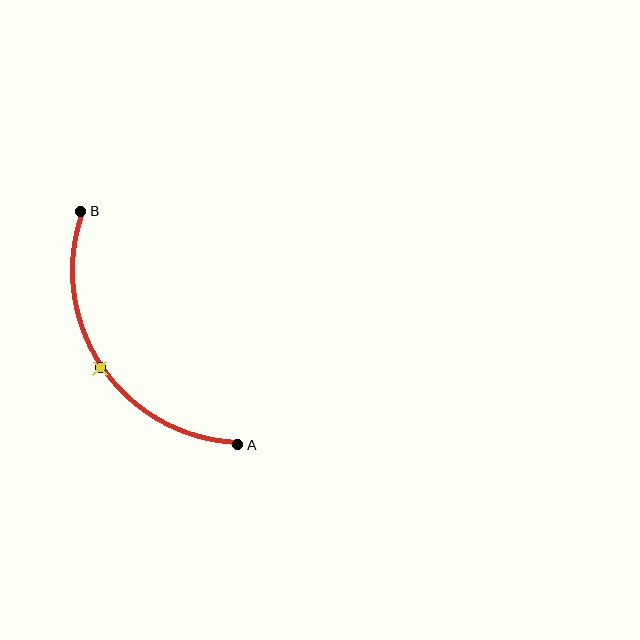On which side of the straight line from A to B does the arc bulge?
The arc bulges below and to the left of the straight line connecting A and B.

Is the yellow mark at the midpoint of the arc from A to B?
Yes. The yellow mark lies on the arc at equal arc-length from both A and B — it is the arc midpoint.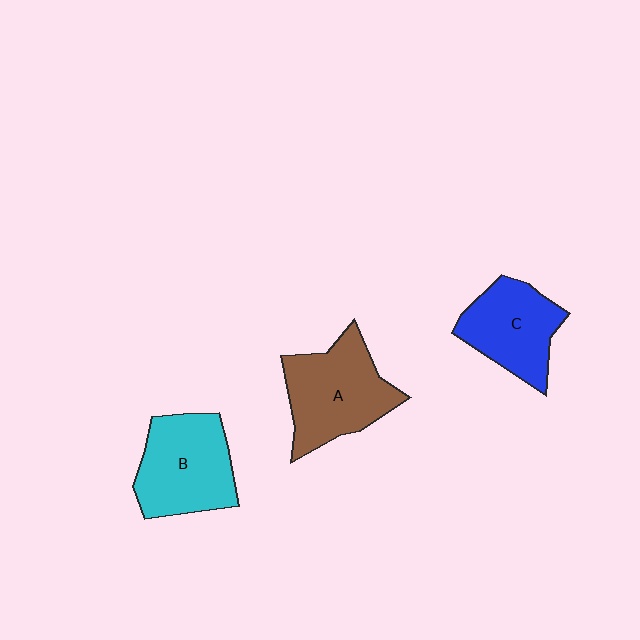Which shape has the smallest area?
Shape C (blue).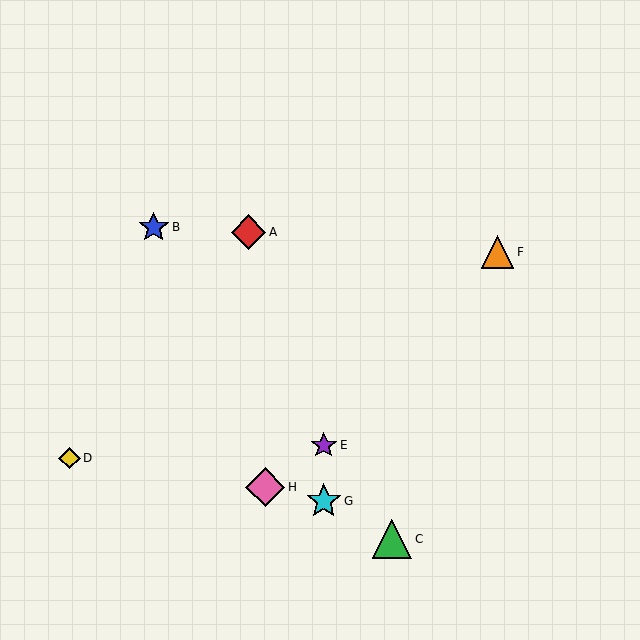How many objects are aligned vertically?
2 objects (E, G) are aligned vertically.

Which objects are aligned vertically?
Objects E, G are aligned vertically.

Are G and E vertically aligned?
Yes, both are at x≈324.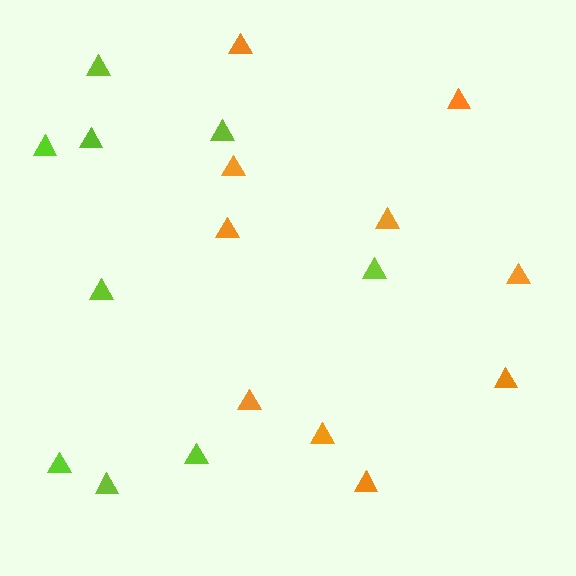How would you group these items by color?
There are 2 groups: one group of orange triangles (10) and one group of lime triangles (9).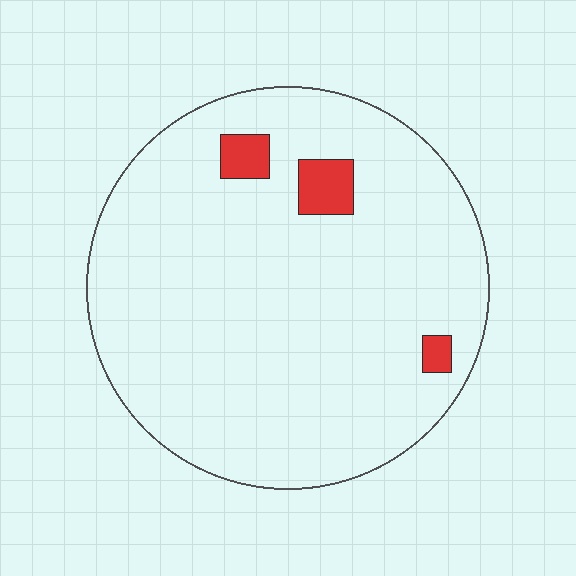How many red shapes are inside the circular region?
3.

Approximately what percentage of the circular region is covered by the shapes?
Approximately 5%.